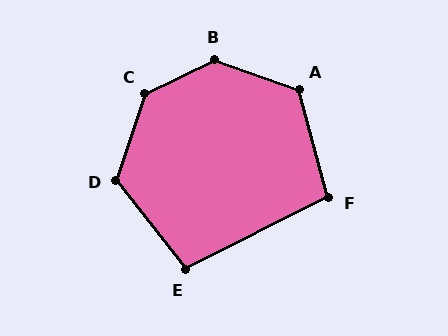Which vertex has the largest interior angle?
B, at approximately 135 degrees.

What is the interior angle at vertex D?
Approximately 124 degrees (obtuse).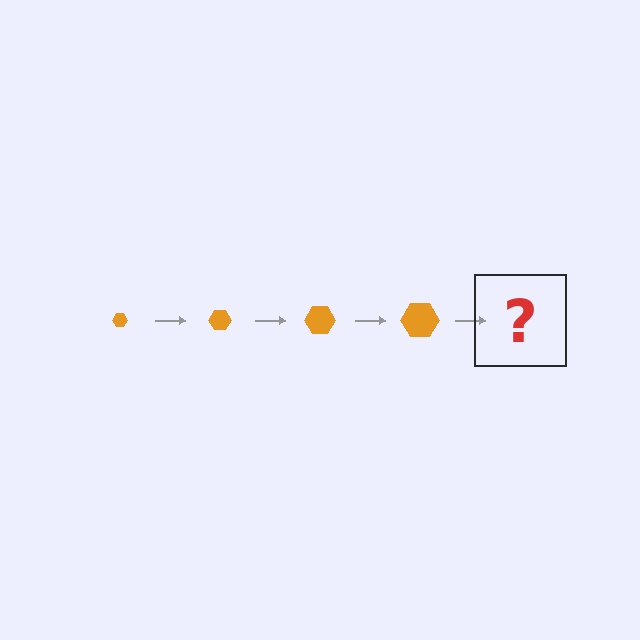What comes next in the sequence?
The next element should be an orange hexagon, larger than the previous one.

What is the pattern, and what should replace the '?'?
The pattern is that the hexagon gets progressively larger each step. The '?' should be an orange hexagon, larger than the previous one.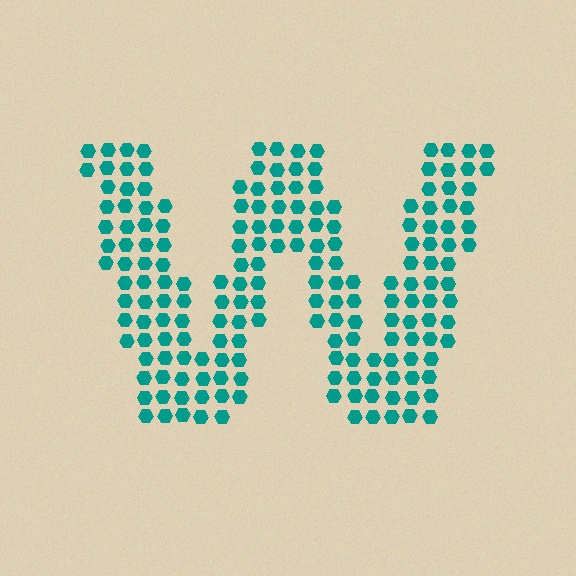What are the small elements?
The small elements are hexagons.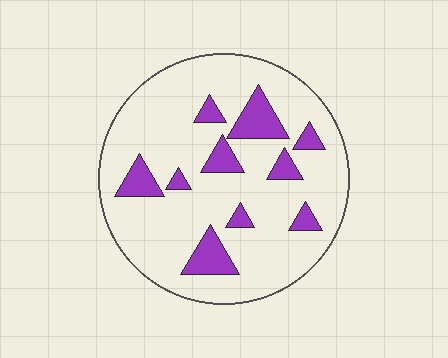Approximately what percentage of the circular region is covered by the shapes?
Approximately 15%.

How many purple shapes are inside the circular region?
10.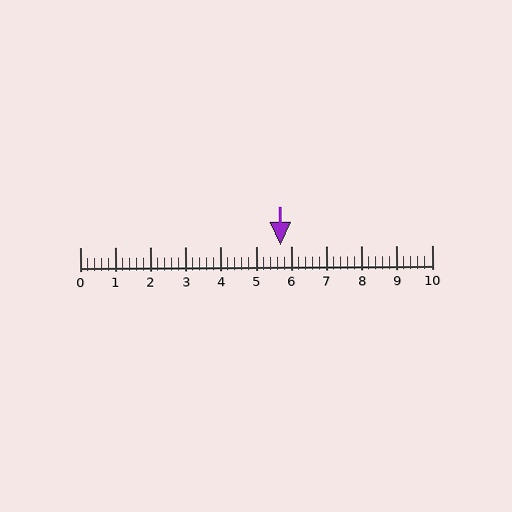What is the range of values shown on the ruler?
The ruler shows values from 0 to 10.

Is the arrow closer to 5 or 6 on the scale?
The arrow is closer to 6.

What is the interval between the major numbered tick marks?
The major tick marks are spaced 1 units apart.